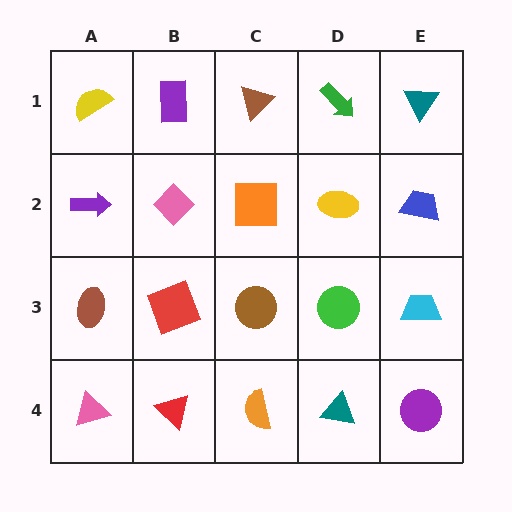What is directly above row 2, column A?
A yellow semicircle.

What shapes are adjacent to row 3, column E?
A blue trapezoid (row 2, column E), a purple circle (row 4, column E), a green circle (row 3, column D).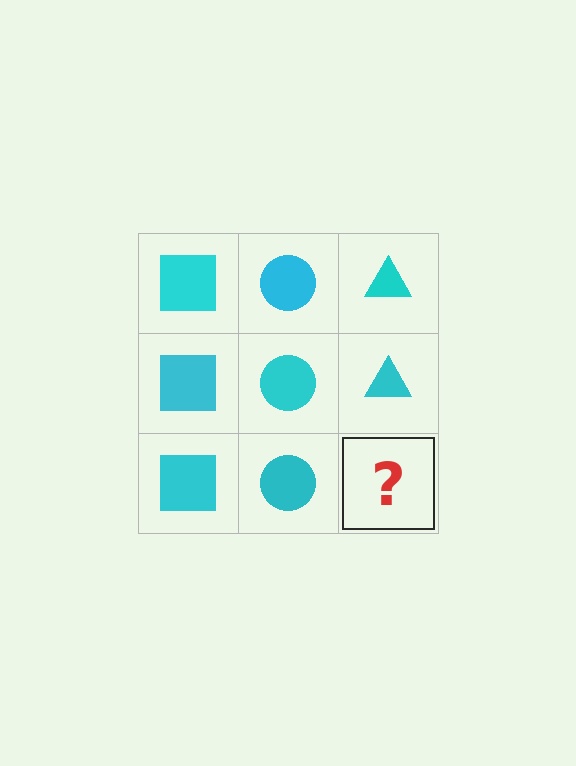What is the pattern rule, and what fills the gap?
The rule is that each column has a consistent shape. The gap should be filled with a cyan triangle.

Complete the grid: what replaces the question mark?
The question mark should be replaced with a cyan triangle.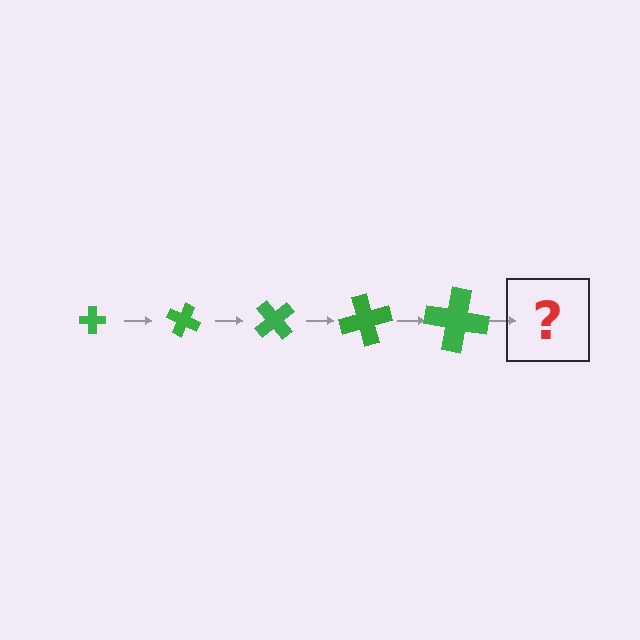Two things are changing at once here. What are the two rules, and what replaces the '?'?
The two rules are that the cross grows larger each step and it rotates 25 degrees each step. The '?' should be a cross, larger than the previous one and rotated 125 degrees from the start.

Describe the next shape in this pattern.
It should be a cross, larger than the previous one and rotated 125 degrees from the start.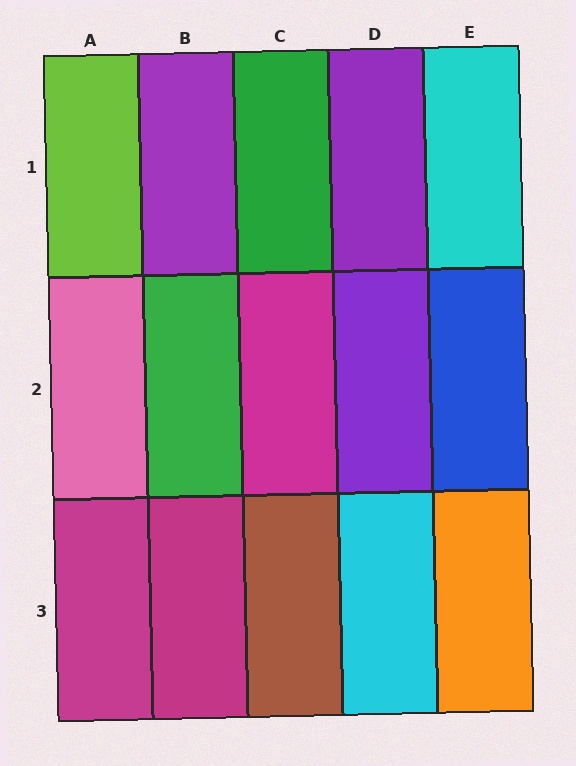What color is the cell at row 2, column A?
Pink.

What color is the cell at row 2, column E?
Blue.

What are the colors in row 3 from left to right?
Magenta, magenta, brown, cyan, orange.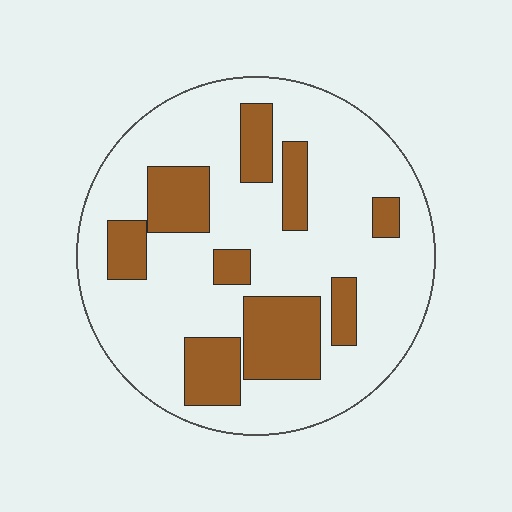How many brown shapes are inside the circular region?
9.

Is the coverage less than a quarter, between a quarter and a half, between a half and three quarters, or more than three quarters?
Between a quarter and a half.